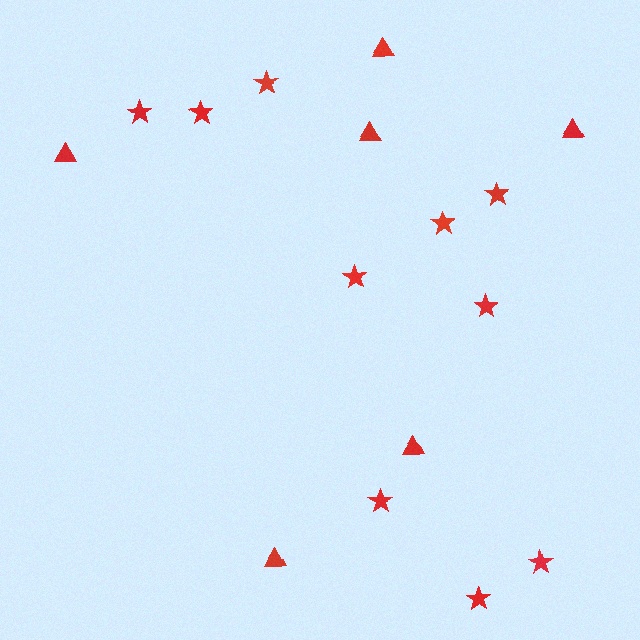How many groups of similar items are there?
There are 2 groups: one group of stars (10) and one group of triangles (6).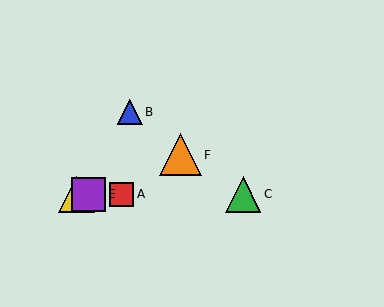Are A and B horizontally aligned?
No, A is at y≈194 and B is at y≈112.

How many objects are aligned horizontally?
4 objects (A, C, D, E) are aligned horizontally.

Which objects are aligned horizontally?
Objects A, C, D, E are aligned horizontally.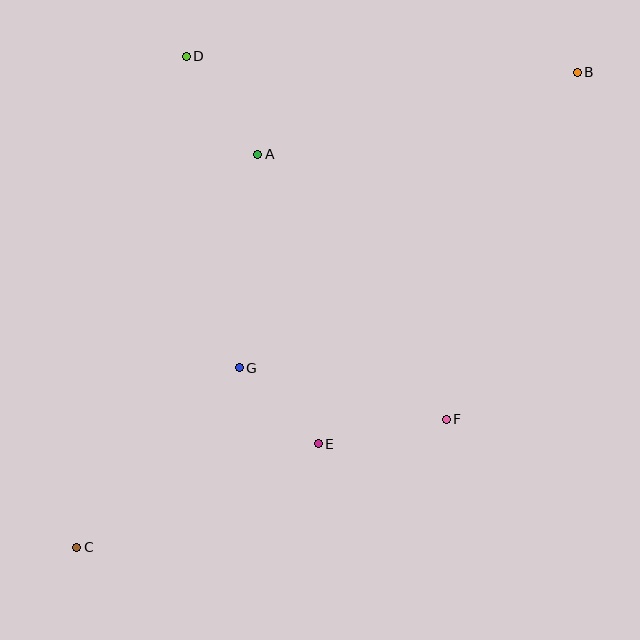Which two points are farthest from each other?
Points B and C are farthest from each other.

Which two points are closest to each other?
Points E and G are closest to each other.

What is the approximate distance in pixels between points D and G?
The distance between D and G is approximately 316 pixels.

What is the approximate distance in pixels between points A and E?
The distance between A and E is approximately 295 pixels.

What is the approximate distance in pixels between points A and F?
The distance between A and F is approximately 325 pixels.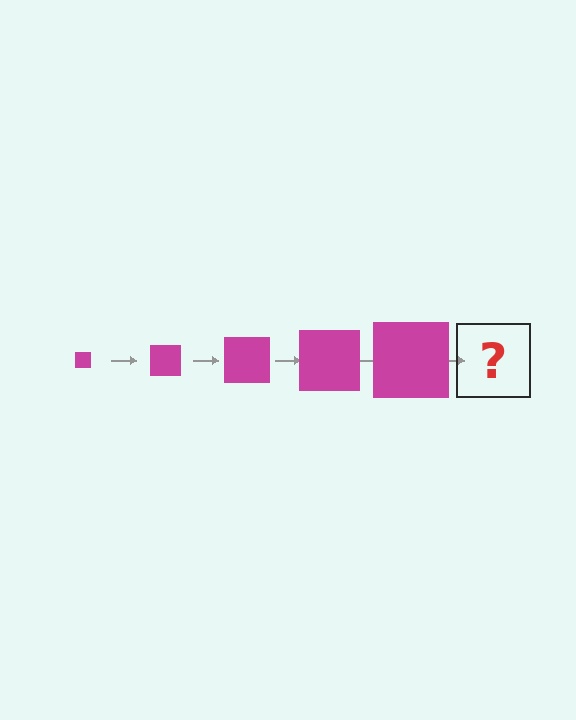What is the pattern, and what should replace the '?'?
The pattern is that the square gets progressively larger each step. The '?' should be a magenta square, larger than the previous one.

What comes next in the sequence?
The next element should be a magenta square, larger than the previous one.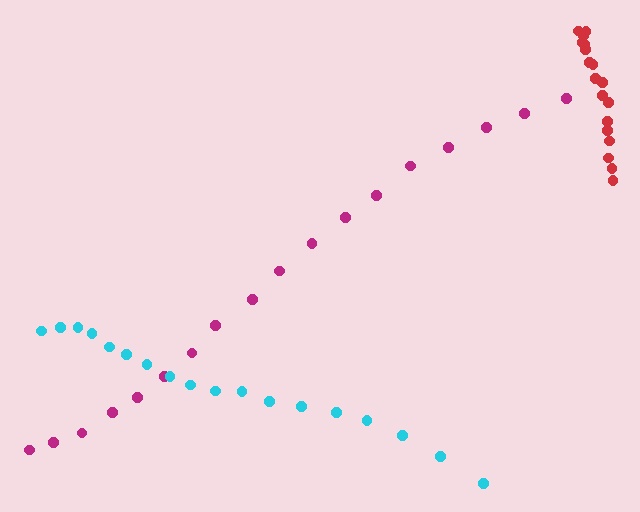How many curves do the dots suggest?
There are 3 distinct paths.